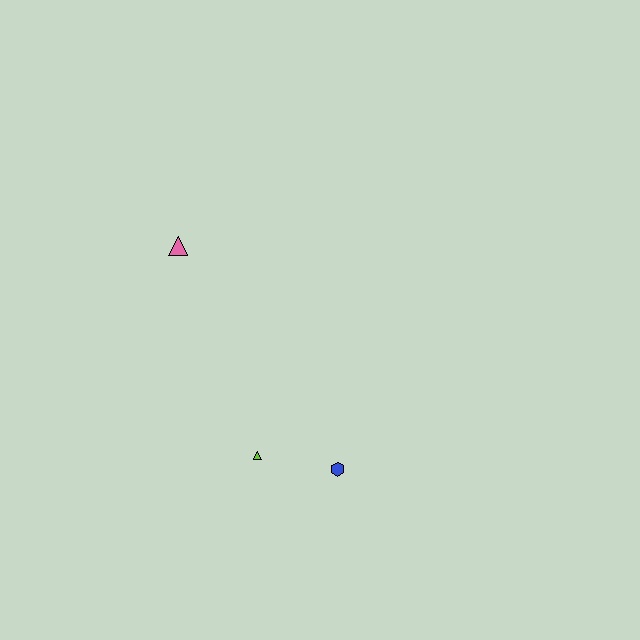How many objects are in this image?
There are 3 objects.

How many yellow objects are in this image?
There are no yellow objects.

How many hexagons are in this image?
There is 1 hexagon.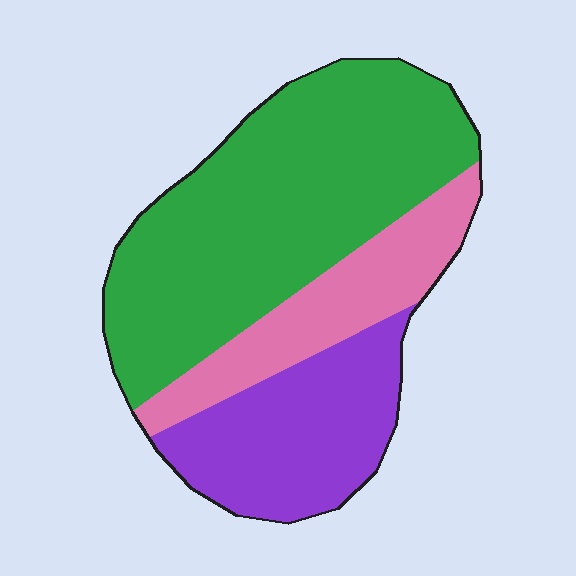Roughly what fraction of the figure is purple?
Purple covers 26% of the figure.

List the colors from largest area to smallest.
From largest to smallest: green, purple, pink.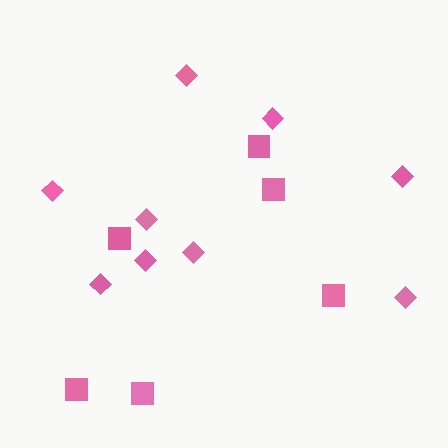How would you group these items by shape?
There are 2 groups: one group of squares (6) and one group of diamonds (9).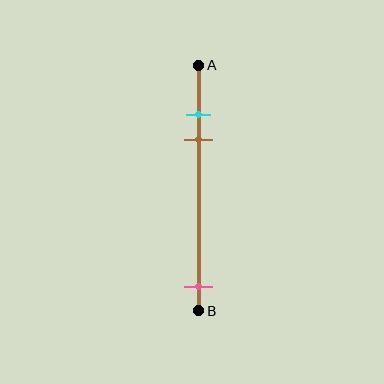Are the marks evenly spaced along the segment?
No, the marks are not evenly spaced.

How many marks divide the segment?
There are 3 marks dividing the segment.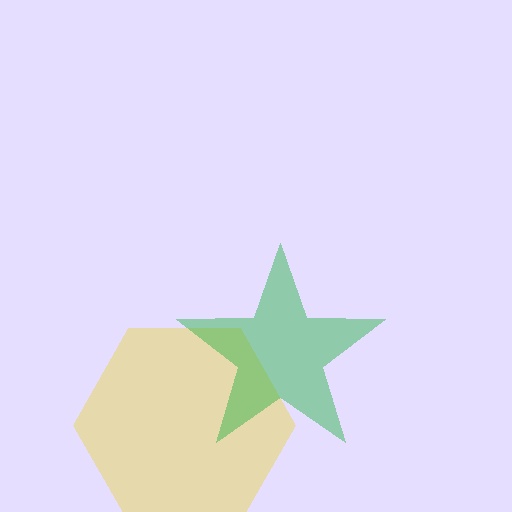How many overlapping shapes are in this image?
There are 2 overlapping shapes in the image.